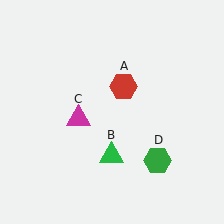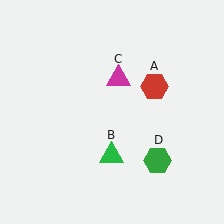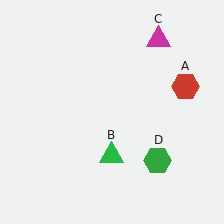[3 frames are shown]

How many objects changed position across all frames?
2 objects changed position: red hexagon (object A), magenta triangle (object C).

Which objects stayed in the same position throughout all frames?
Green triangle (object B) and green hexagon (object D) remained stationary.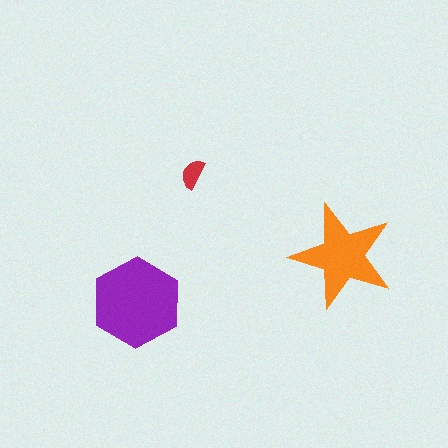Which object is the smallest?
The red semicircle.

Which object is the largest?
The purple hexagon.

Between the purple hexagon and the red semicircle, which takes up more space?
The purple hexagon.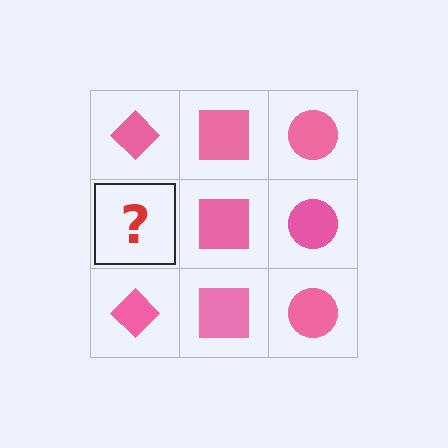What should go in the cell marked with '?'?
The missing cell should contain a pink diamond.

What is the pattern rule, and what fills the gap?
The rule is that each column has a consistent shape. The gap should be filled with a pink diamond.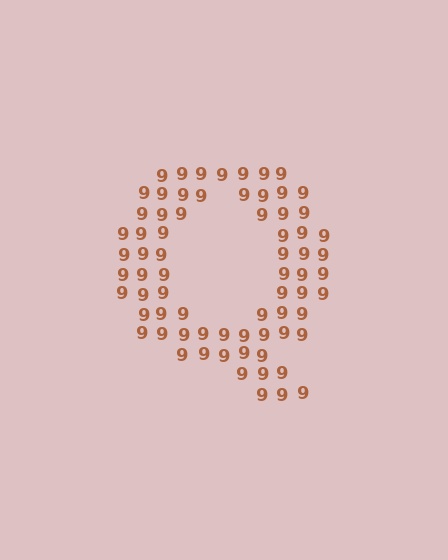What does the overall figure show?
The overall figure shows the letter Q.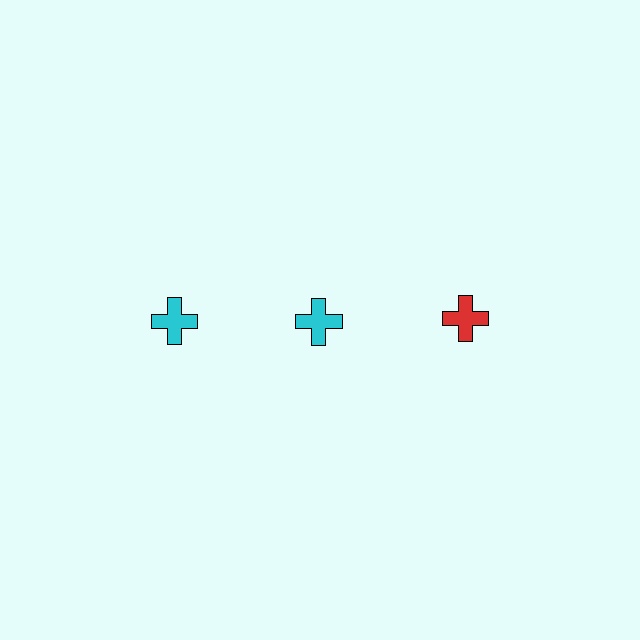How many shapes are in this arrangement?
There are 3 shapes arranged in a grid pattern.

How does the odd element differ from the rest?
It has a different color: red instead of cyan.